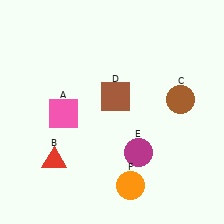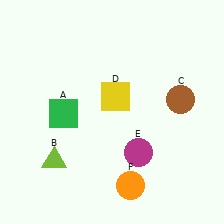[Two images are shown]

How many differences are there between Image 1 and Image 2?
There are 3 differences between the two images.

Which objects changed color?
A changed from pink to green. B changed from red to lime. D changed from brown to yellow.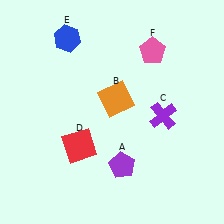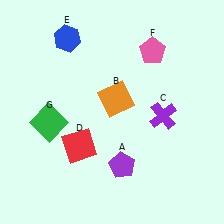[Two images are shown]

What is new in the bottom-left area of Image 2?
A green square (G) was added in the bottom-left area of Image 2.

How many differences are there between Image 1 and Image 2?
There is 1 difference between the two images.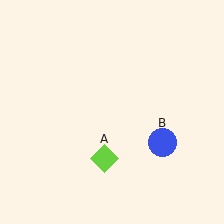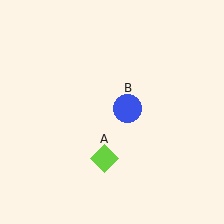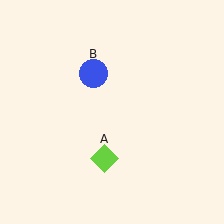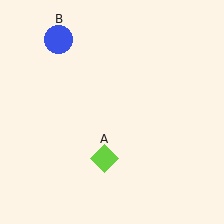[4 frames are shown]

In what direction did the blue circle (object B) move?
The blue circle (object B) moved up and to the left.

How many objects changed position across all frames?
1 object changed position: blue circle (object B).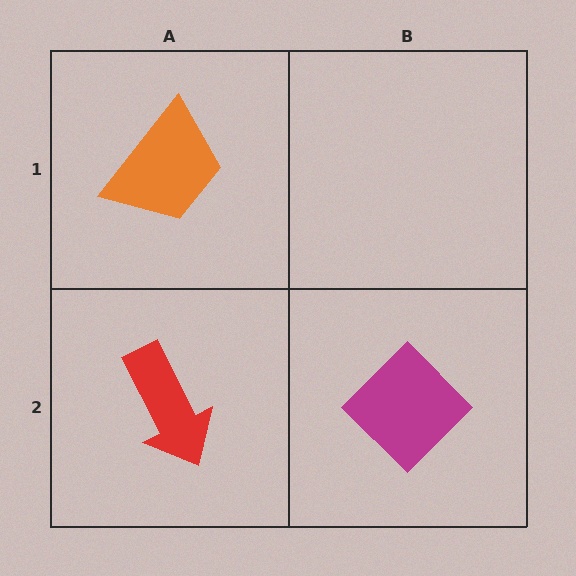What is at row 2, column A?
A red arrow.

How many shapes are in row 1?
1 shape.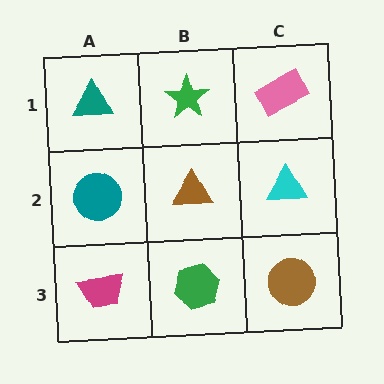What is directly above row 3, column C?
A cyan triangle.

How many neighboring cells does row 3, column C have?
2.